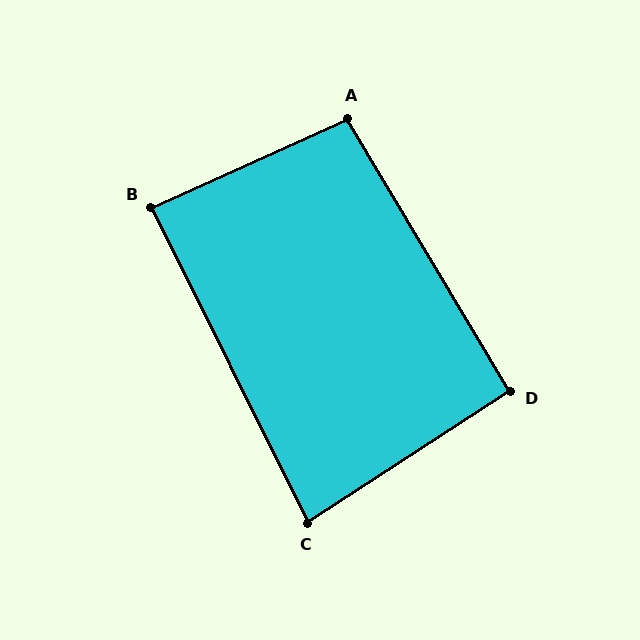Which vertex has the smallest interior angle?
C, at approximately 83 degrees.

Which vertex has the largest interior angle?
A, at approximately 97 degrees.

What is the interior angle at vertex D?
Approximately 92 degrees (approximately right).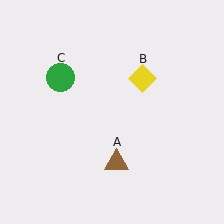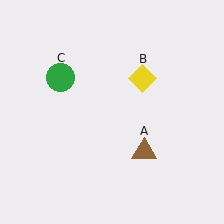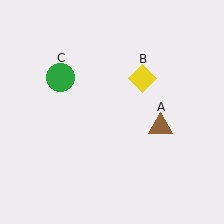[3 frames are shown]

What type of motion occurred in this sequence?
The brown triangle (object A) rotated counterclockwise around the center of the scene.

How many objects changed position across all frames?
1 object changed position: brown triangle (object A).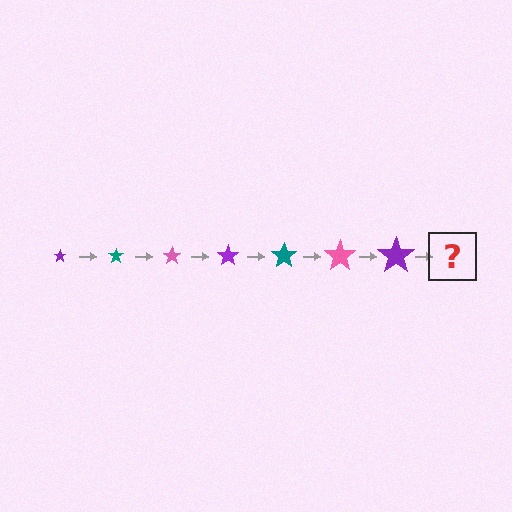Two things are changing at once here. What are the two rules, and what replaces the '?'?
The two rules are that the star grows larger each step and the color cycles through purple, teal, and pink. The '?' should be a teal star, larger than the previous one.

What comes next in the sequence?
The next element should be a teal star, larger than the previous one.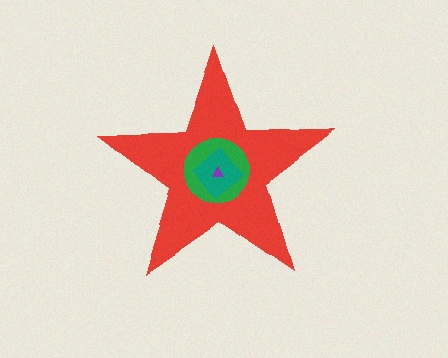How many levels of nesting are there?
4.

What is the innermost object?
The purple triangle.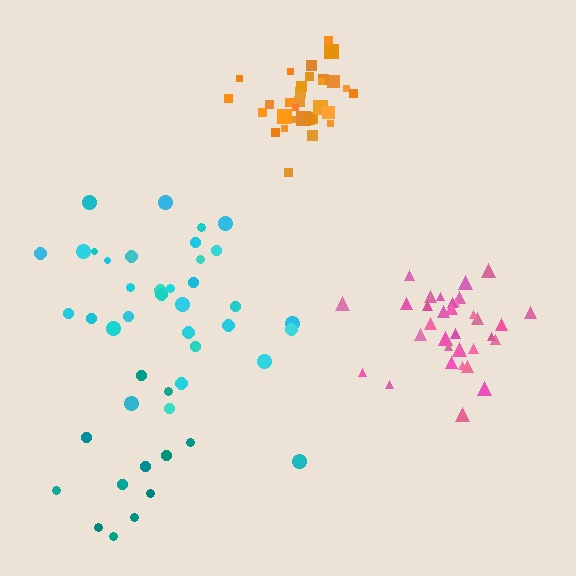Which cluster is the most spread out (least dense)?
Teal.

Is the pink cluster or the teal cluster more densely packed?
Pink.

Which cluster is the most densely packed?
Orange.